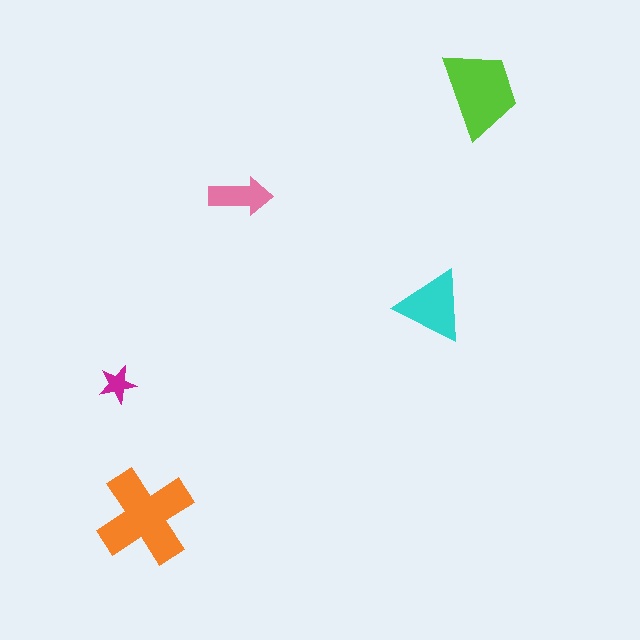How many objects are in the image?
There are 5 objects in the image.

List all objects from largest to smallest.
The orange cross, the lime trapezoid, the cyan triangle, the pink arrow, the magenta star.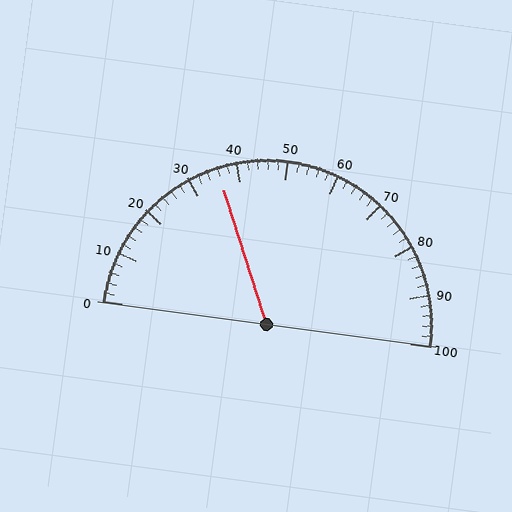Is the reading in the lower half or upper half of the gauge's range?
The reading is in the lower half of the range (0 to 100).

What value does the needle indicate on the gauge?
The needle indicates approximately 36.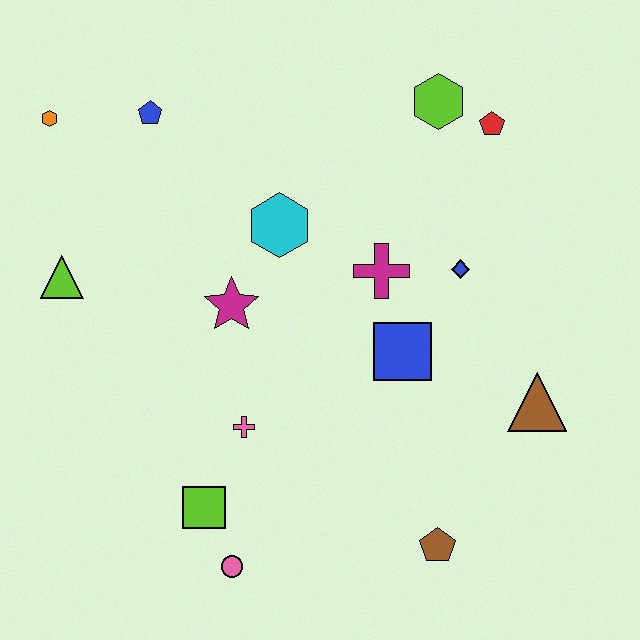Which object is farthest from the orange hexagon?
The brown pentagon is farthest from the orange hexagon.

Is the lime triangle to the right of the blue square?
No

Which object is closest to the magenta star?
The cyan hexagon is closest to the magenta star.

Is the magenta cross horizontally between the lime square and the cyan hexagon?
No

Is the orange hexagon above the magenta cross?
Yes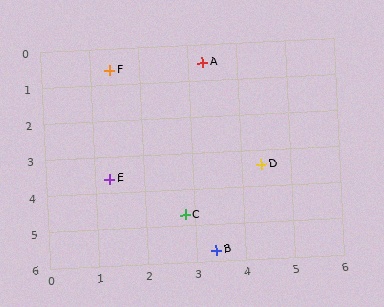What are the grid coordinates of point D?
Point D is at approximately (4.4, 3.4).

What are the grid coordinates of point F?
Point F is at approximately (1.4, 0.6).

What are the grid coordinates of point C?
Point C is at approximately (2.8, 4.7).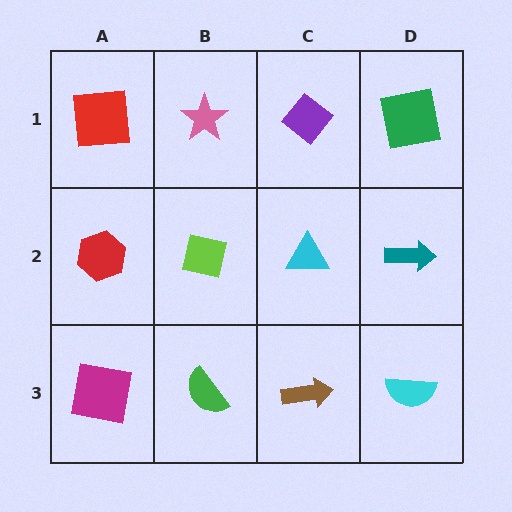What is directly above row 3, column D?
A teal arrow.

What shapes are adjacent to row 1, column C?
A cyan triangle (row 2, column C), a pink star (row 1, column B), a green square (row 1, column D).